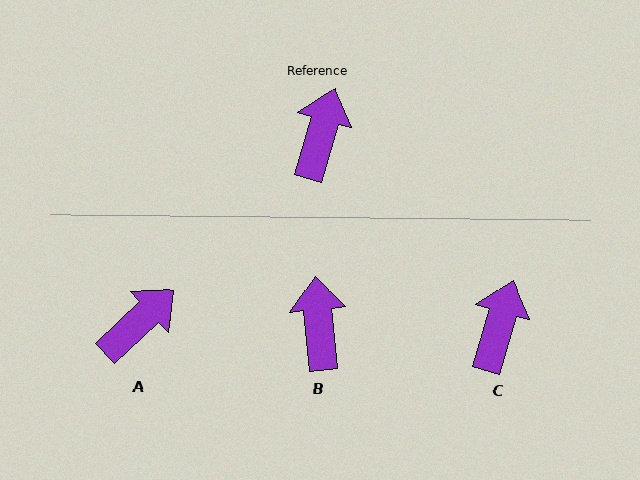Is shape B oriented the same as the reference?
No, it is off by about 22 degrees.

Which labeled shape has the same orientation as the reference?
C.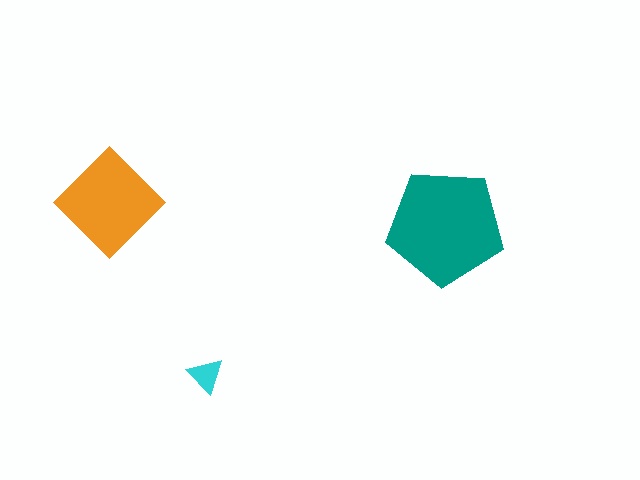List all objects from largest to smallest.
The teal pentagon, the orange diamond, the cyan triangle.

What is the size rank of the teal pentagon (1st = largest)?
1st.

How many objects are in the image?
There are 3 objects in the image.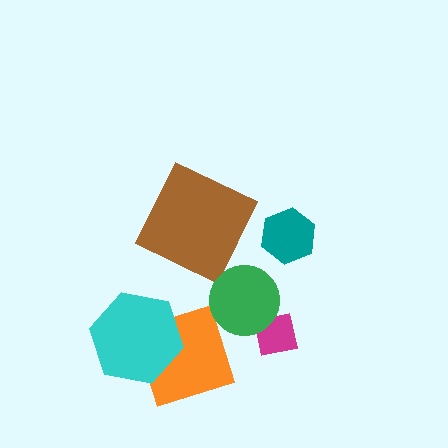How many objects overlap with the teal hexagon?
0 objects overlap with the teal hexagon.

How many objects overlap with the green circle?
1 object overlaps with the green circle.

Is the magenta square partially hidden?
Yes, it is partially covered by another shape.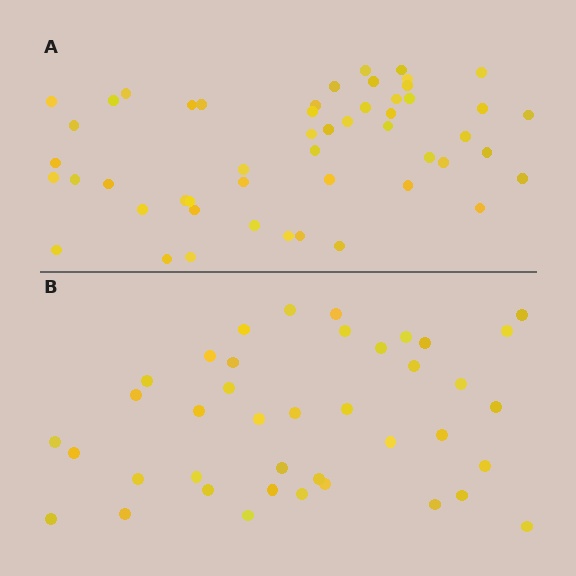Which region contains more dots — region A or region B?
Region A (the top region) has more dots.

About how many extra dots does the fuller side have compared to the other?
Region A has roughly 12 or so more dots than region B.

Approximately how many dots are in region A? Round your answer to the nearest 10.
About 50 dots. (The exact count is 51, which rounds to 50.)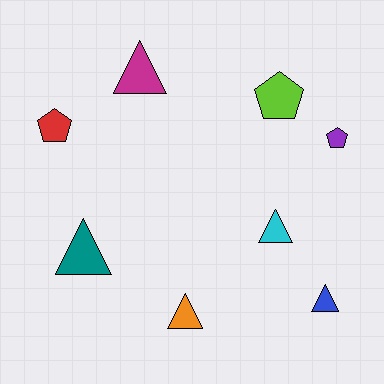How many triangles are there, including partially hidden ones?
There are 5 triangles.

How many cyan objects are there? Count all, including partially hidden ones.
There is 1 cyan object.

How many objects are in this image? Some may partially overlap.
There are 8 objects.